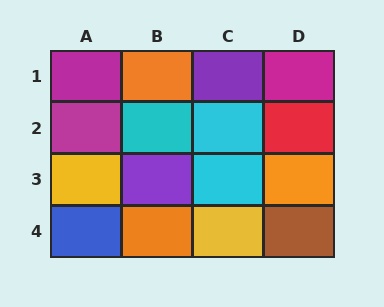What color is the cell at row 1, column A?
Magenta.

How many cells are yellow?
2 cells are yellow.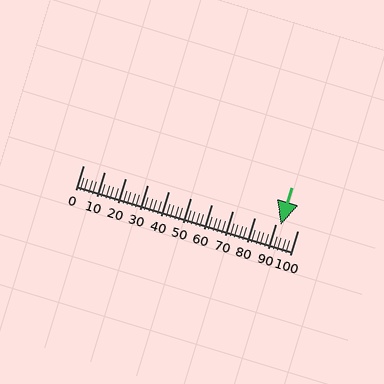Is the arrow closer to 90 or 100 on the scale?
The arrow is closer to 90.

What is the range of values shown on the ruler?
The ruler shows values from 0 to 100.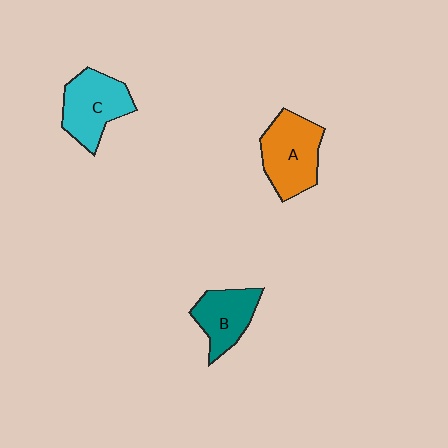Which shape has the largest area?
Shape A (orange).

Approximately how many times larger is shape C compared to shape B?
Approximately 1.2 times.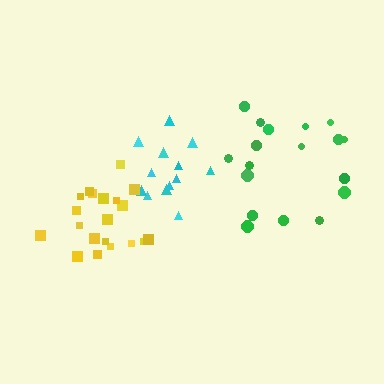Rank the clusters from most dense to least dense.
yellow, cyan, green.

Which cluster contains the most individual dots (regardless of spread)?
Yellow (20).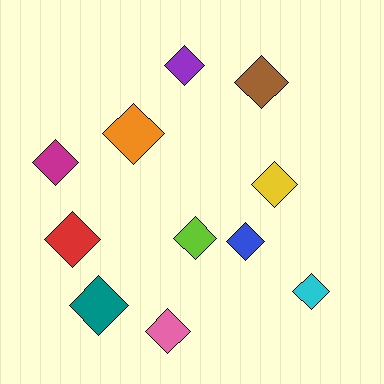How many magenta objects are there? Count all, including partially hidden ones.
There is 1 magenta object.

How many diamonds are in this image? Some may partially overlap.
There are 11 diamonds.